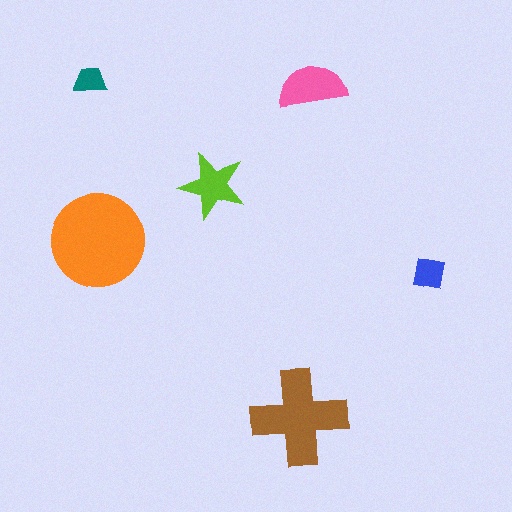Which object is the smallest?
The teal trapezoid.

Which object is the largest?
The orange circle.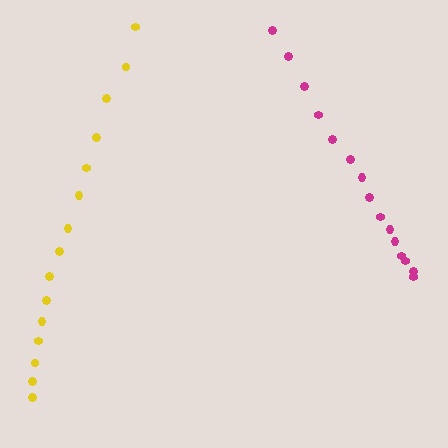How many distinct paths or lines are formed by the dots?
There are 2 distinct paths.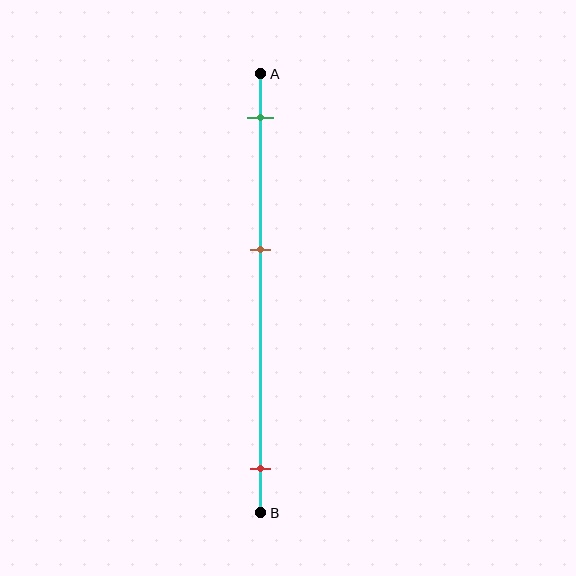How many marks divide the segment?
There are 3 marks dividing the segment.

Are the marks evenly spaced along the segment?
No, the marks are not evenly spaced.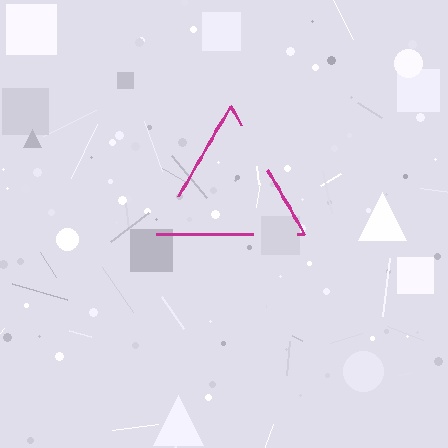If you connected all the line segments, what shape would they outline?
They would outline a triangle.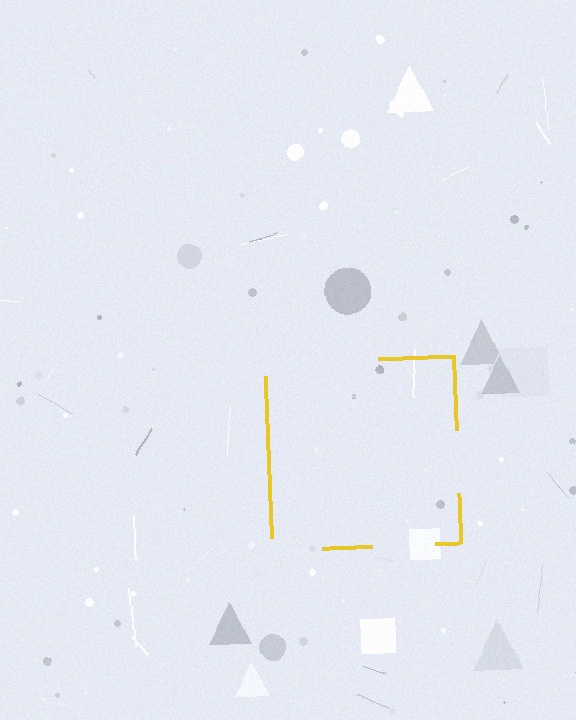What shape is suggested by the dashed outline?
The dashed outline suggests a square.